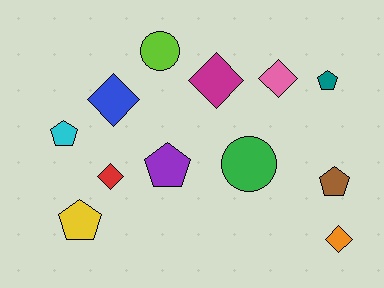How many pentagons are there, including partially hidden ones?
There are 5 pentagons.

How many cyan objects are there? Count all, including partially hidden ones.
There is 1 cyan object.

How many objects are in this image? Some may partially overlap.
There are 12 objects.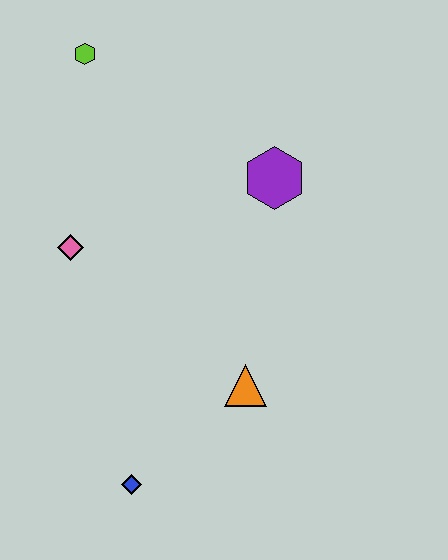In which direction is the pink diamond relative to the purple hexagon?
The pink diamond is to the left of the purple hexagon.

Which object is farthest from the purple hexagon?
The blue diamond is farthest from the purple hexagon.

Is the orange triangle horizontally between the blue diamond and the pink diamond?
No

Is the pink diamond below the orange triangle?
No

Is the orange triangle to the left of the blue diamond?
No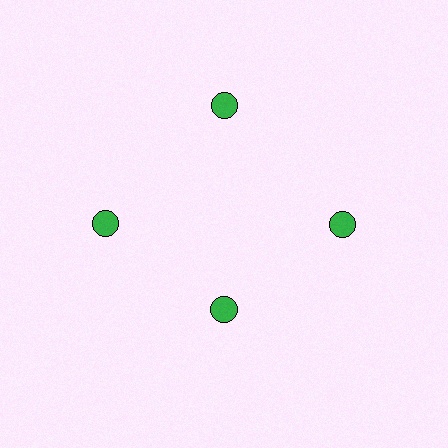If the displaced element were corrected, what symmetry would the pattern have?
It would have 4-fold rotational symmetry — the pattern would map onto itself every 90 degrees.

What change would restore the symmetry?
The symmetry would be restored by moving it outward, back onto the ring so that all 4 circles sit at equal angles and equal distance from the center.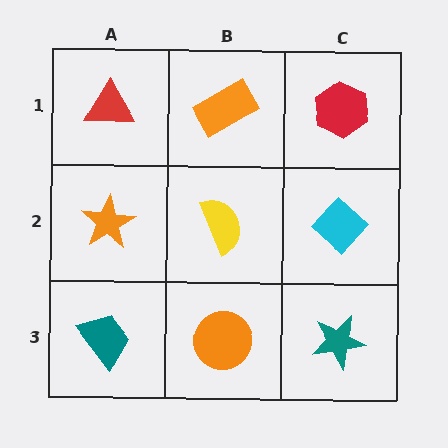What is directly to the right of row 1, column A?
An orange rectangle.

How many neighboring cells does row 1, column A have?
2.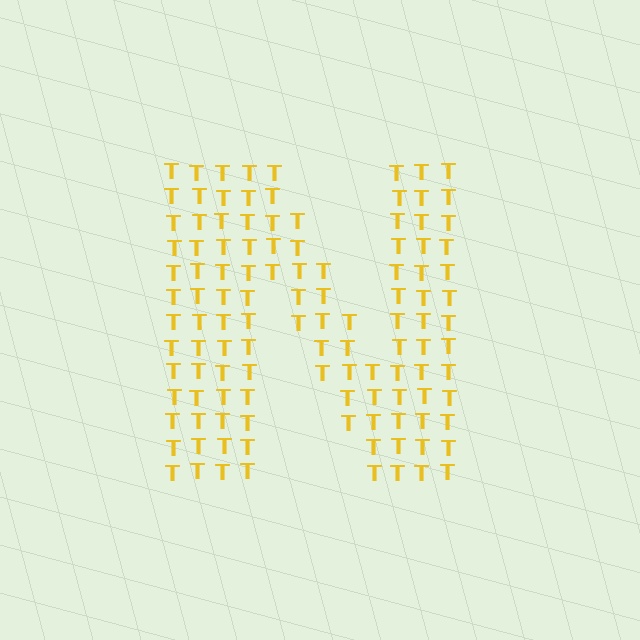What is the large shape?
The large shape is the letter N.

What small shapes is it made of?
It is made of small letter T's.